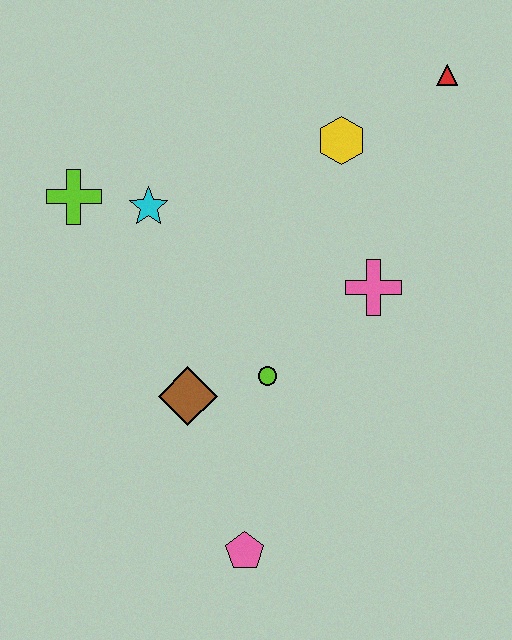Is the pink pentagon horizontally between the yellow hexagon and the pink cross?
No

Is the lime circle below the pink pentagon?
No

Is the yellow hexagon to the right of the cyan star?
Yes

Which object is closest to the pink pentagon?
The brown diamond is closest to the pink pentagon.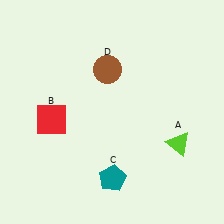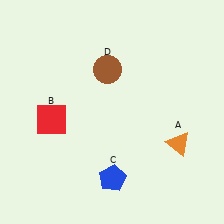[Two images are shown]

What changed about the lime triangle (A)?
In Image 1, A is lime. In Image 2, it changed to orange.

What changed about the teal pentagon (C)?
In Image 1, C is teal. In Image 2, it changed to blue.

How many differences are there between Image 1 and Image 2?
There are 2 differences between the two images.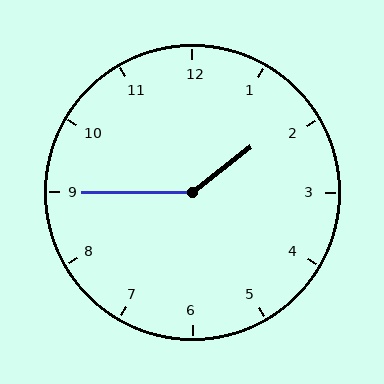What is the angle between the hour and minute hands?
Approximately 142 degrees.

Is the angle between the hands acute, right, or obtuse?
It is obtuse.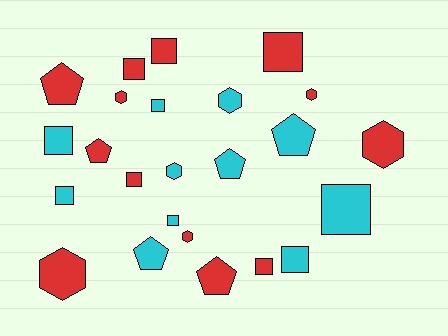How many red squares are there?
There are 5 red squares.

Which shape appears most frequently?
Square, with 11 objects.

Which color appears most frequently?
Red, with 13 objects.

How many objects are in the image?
There are 24 objects.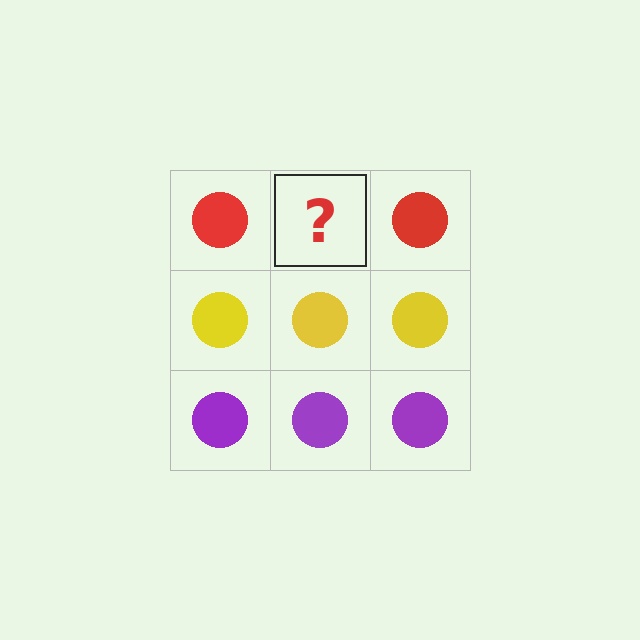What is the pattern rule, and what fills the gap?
The rule is that each row has a consistent color. The gap should be filled with a red circle.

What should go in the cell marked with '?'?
The missing cell should contain a red circle.